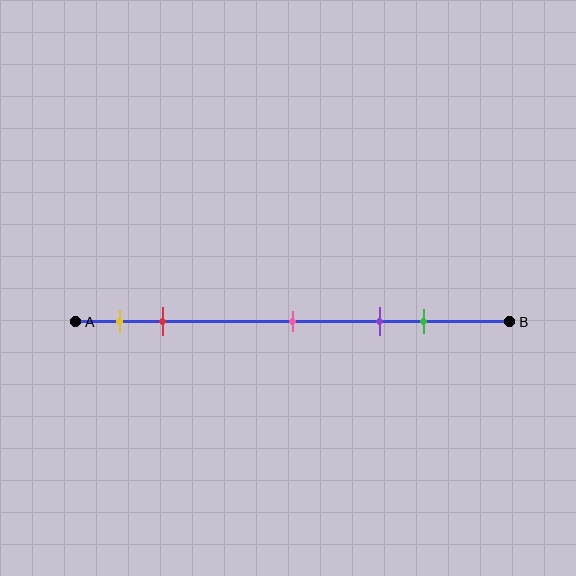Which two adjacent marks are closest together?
The yellow and red marks are the closest adjacent pair.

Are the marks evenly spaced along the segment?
No, the marks are not evenly spaced.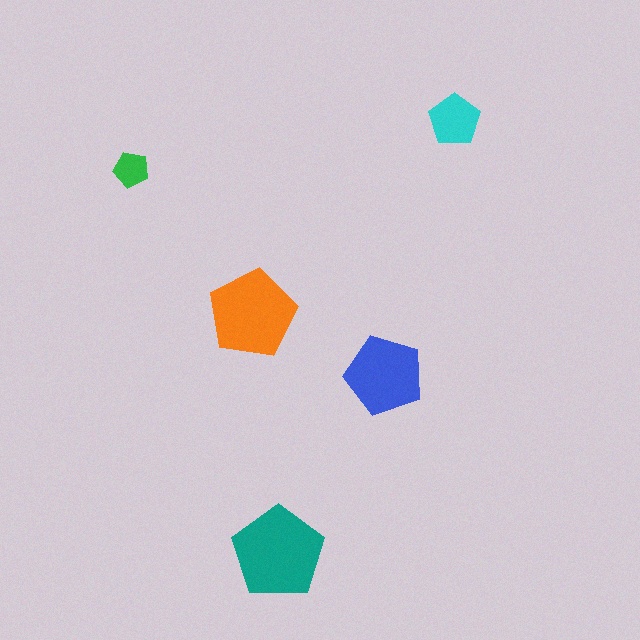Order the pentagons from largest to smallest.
the teal one, the orange one, the blue one, the cyan one, the green one.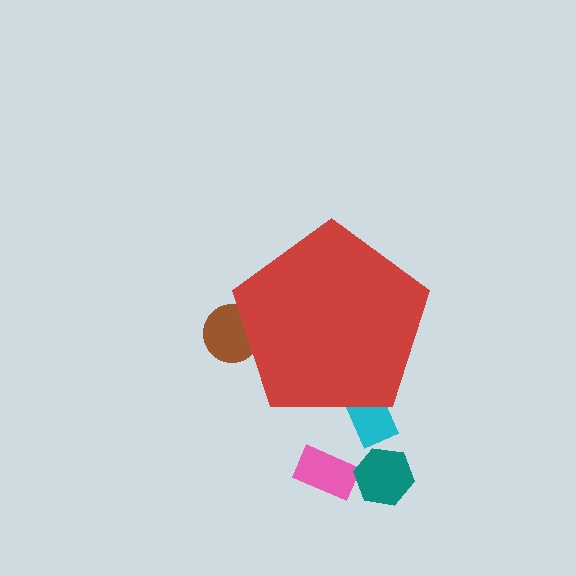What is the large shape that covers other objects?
A red pentagon.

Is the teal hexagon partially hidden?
No, the teal hexagon is fully visible.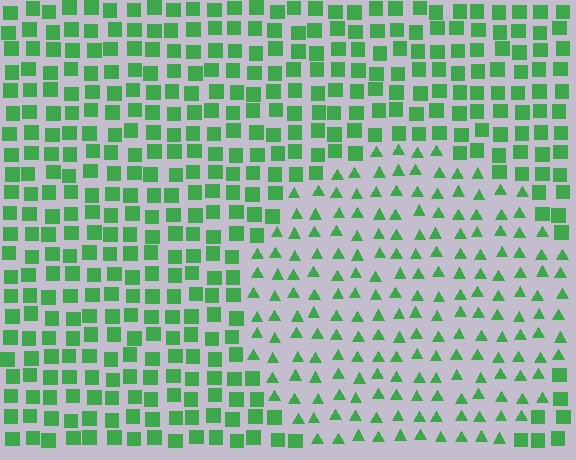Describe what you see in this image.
The image is filled with small green elements arranged in a uniform grid. A circle-shaped region contains triangles, while the surrounding area contains squares. The boundary is defined purely by the change in element shape.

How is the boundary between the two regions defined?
The boundary is defined by a change in element shape: triangles inside vs. squares outside. All elements share the same color and spacing.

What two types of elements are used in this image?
The image uses triangles inside the circle region and squares outside it.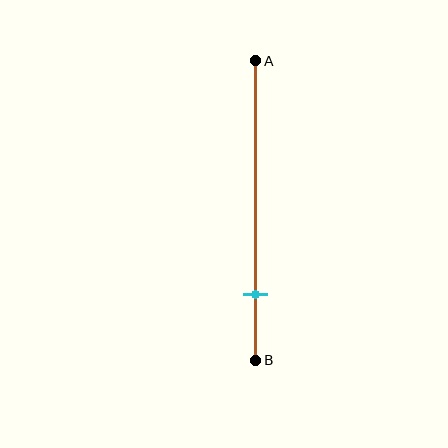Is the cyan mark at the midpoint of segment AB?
No, the mark is at about 80% from A, not at the 50% midpoint.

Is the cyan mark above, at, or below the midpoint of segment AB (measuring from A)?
The cyan mark is below the midpoint of segment AB.